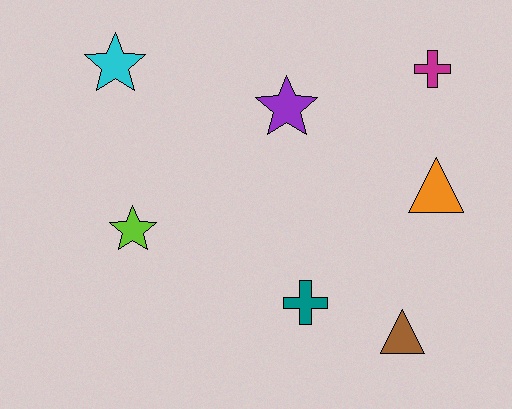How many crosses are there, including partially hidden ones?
There are 2 crosses.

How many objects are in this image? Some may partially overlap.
There are 7 objects.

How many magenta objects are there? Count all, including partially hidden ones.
There is 1 magenta object.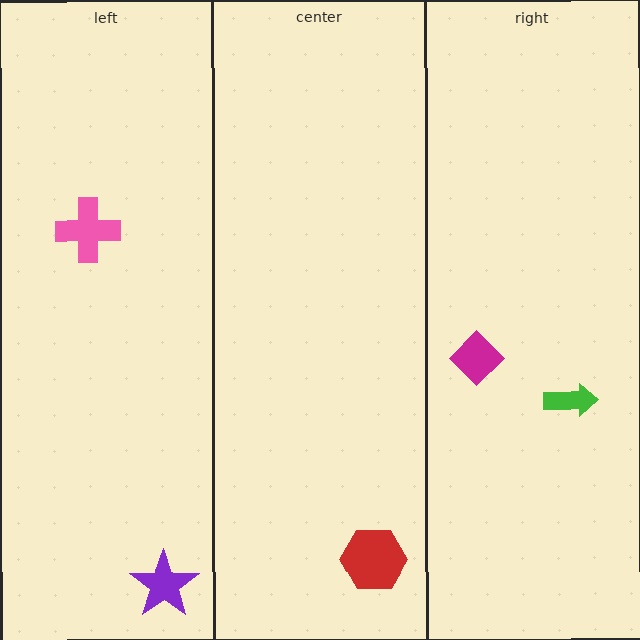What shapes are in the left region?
The pink cross, the purple star.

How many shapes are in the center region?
1.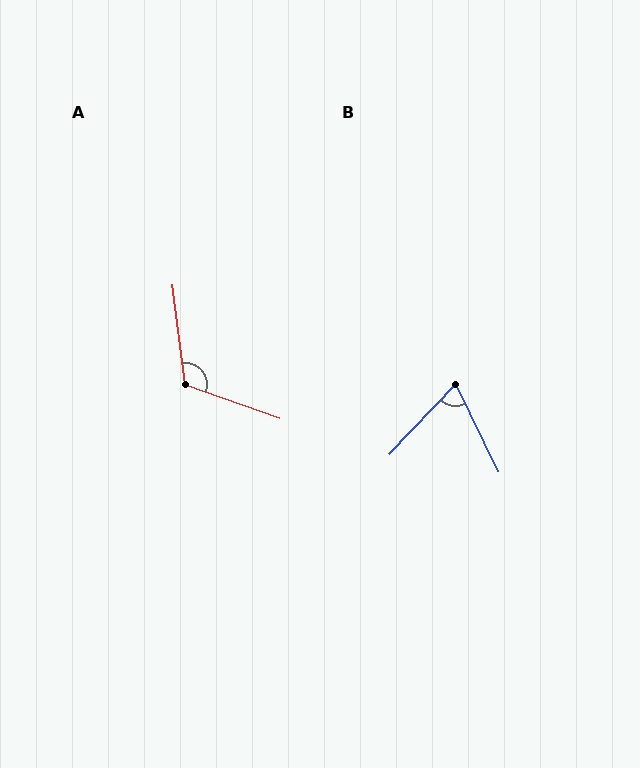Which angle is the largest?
A, at approximately 117 degrees.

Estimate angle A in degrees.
Approximately 117 degrees.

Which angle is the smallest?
B, at approximately 69 degrees.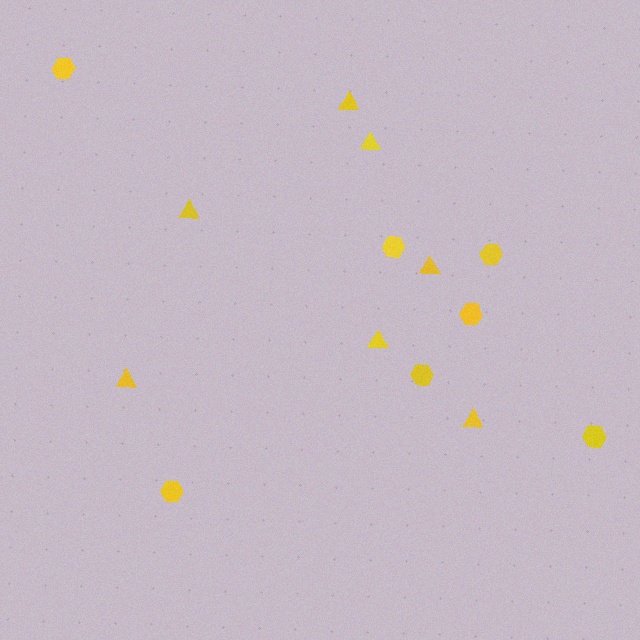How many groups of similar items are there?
There are 2 groups: one group of hexagons (7) and one group of triangles (7).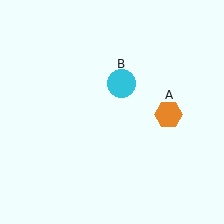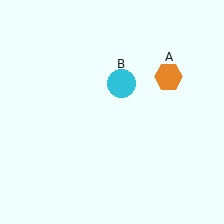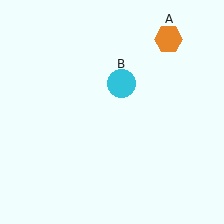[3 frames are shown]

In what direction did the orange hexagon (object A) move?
The orange hexagon (object A) moved up.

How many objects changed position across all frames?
1 object changed position: orange hexagon (object A).